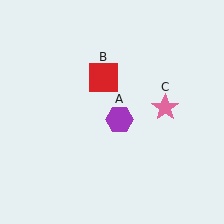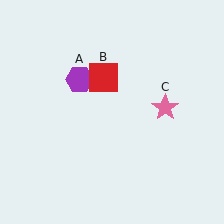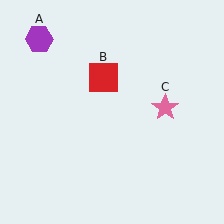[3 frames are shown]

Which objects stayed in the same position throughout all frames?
Red square (object B) and pink star (object C) remained stationary.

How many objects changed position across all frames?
1 object changed position: purple hexagon (object A).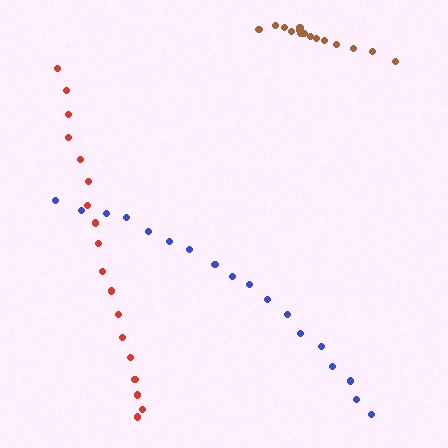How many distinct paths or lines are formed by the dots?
There are 3 distinct paths.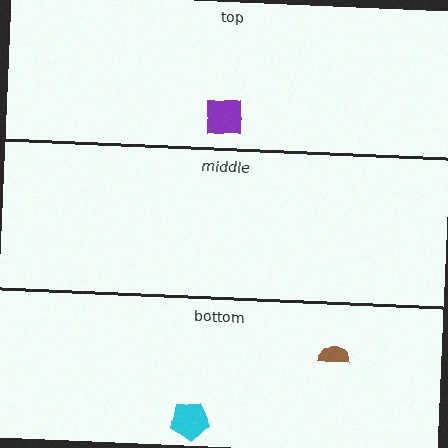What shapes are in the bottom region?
The brown semicircle, the cyan pentagon.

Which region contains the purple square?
The top region.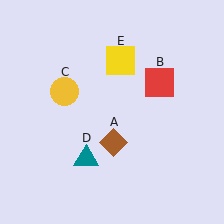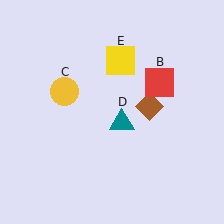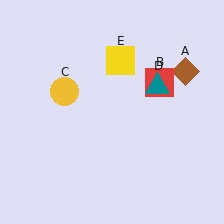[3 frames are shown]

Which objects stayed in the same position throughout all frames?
Red square (object B) and yellow circle (object C) and yellow square (object E) remained stationary.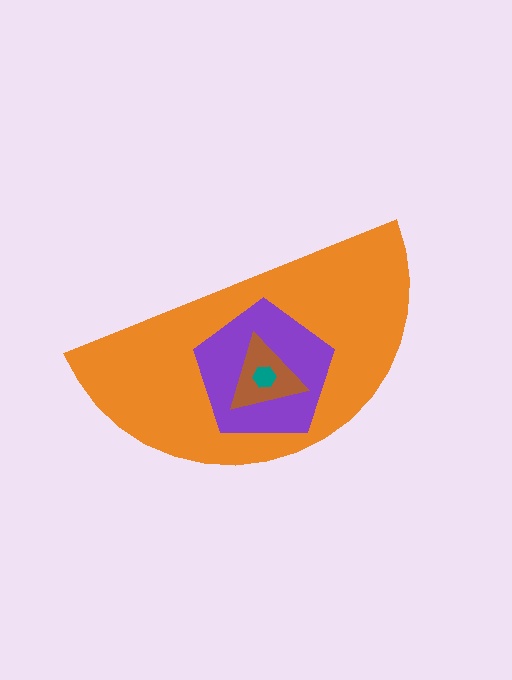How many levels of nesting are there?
4.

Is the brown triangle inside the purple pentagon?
Yes.